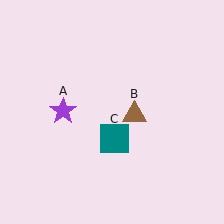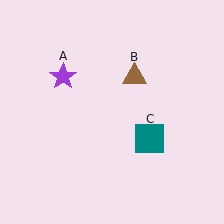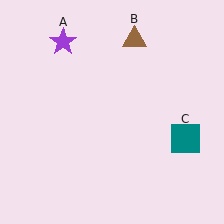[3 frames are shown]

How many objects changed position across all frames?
3 objects changed position: purple star (object A), brown triangle (object B), teal square (object C).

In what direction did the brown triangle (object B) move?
The brown triangle (object B) moved up.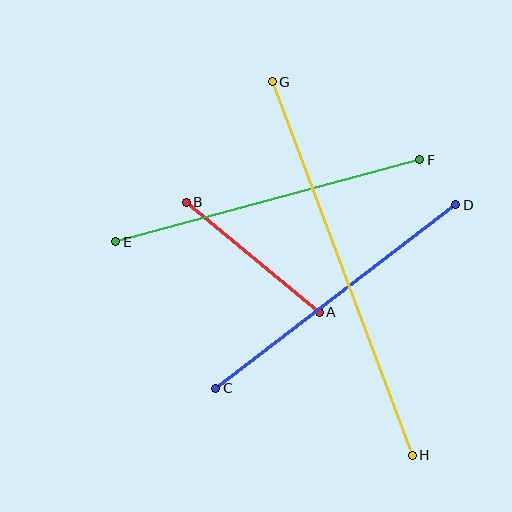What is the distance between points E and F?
The distance is approximately 315 pixels.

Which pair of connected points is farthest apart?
Points G and H are farthest apart.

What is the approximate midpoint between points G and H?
The midpoint is at approximately (342, 268) pixels.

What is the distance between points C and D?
The distance is approximately 302 pixels.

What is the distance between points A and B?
The distance is approximately 173 pixels.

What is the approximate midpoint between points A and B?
The midpoint is at approximately (253, 257) pixels.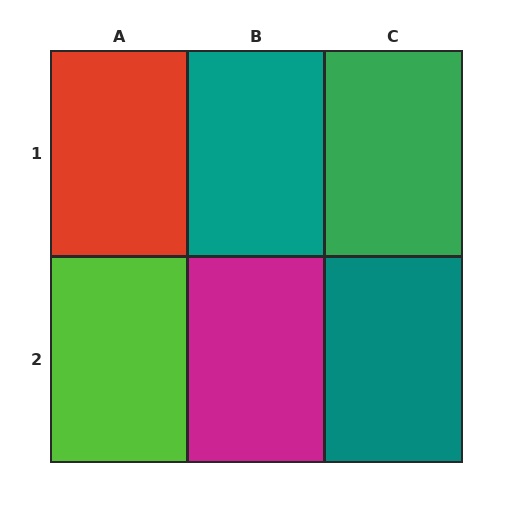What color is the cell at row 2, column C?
Teal.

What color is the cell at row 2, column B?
Magenta.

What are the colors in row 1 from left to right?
Red, teal, green.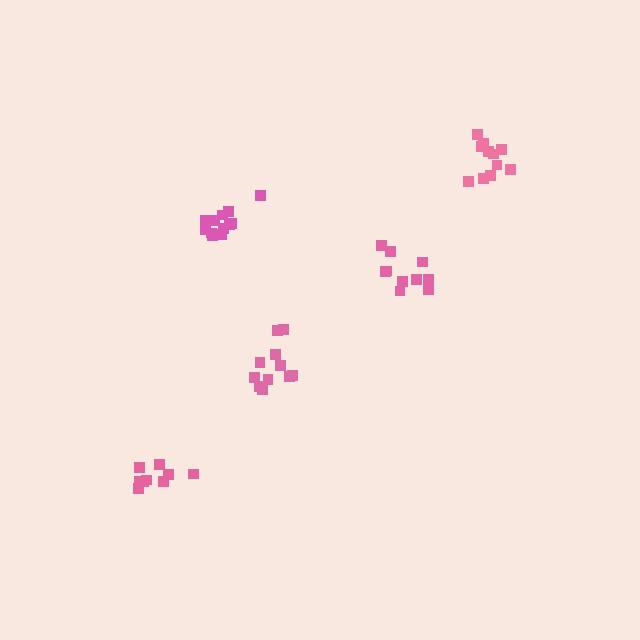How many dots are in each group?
Group 1: 9 dots, Group 2: 12 dots, Group 3: 12 dots, Group 4: 10 dots, Group 5: 11 dots (54 total).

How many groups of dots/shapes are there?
There are 5 groups.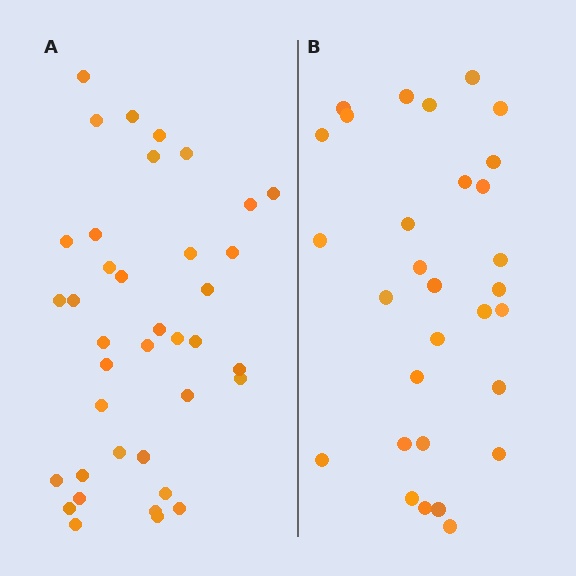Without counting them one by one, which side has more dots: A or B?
Region A (the left region) has more dots.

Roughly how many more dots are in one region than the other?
Region A has roughly 8 or so more dots than region B.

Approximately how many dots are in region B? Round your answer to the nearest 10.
About 30 dots.